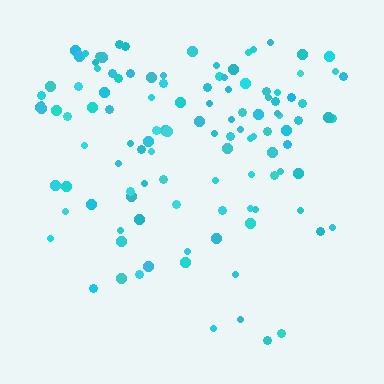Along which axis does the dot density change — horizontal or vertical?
Vertical.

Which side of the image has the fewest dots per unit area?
The bottom.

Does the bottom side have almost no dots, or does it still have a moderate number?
Still a moderate number, just noticeably fewer than the top.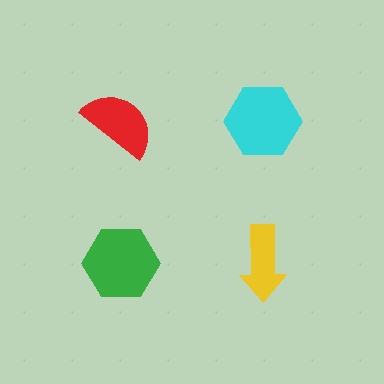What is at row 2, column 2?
A yellow arrow.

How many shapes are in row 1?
2 shapes.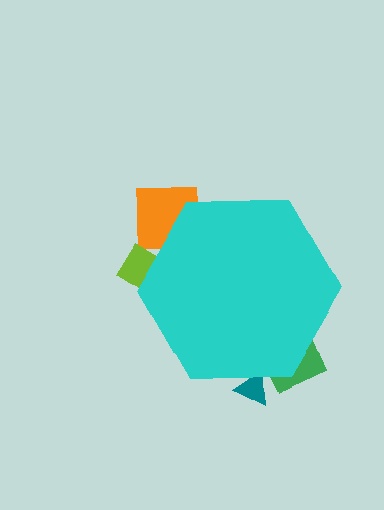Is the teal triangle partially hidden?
Yes, the teal triangle is partially hidden behind the cyan hexagon.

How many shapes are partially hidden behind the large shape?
4 shapes are partially hidden.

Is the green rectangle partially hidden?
Yes, the green rectangle is partially hidden behind the cyan hexagon.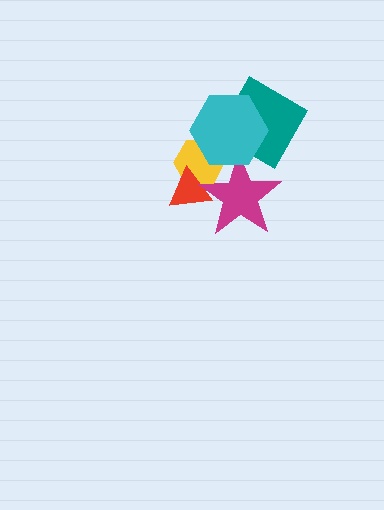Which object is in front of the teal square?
The cyan hexagon is in front of the teal square.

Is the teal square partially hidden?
Yes, it is partially covered by another shape.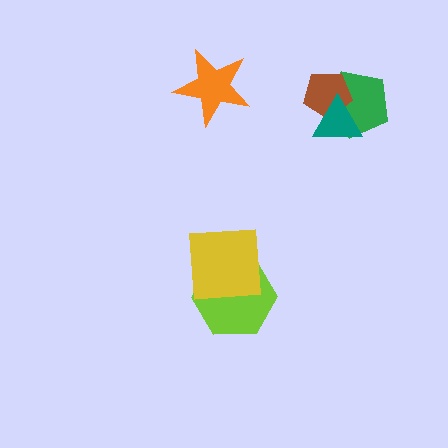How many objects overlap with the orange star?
0 objects overlap with the orange star.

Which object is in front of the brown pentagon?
The teal triangle is in front of the brown pentagon.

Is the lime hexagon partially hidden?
Yes, it is partially covered by another shape.